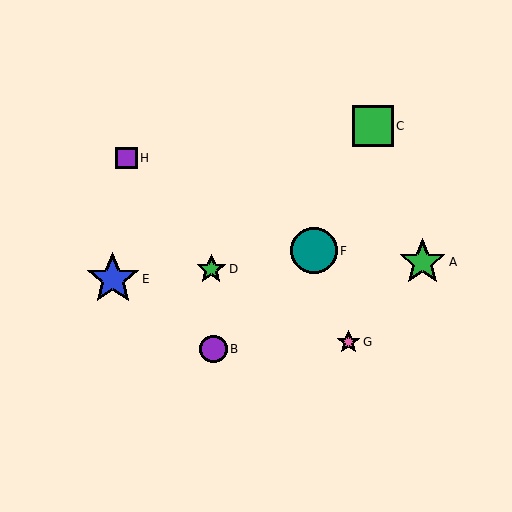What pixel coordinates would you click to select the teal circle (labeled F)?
Click at (314, 251) to select the teal circle F.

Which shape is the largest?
The blue star (labeled E) is the largest.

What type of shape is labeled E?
Shape E is a blue star.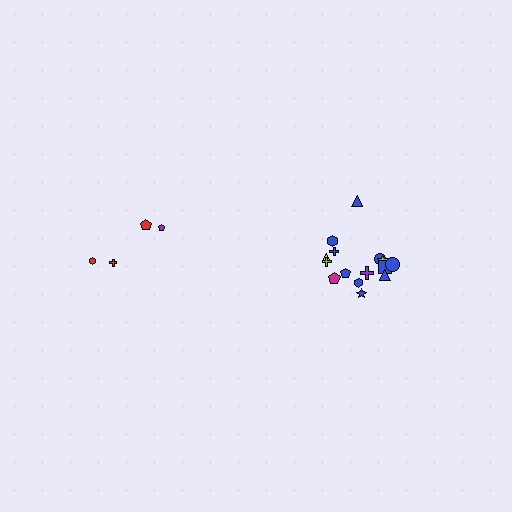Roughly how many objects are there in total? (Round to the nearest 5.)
Roughly 20 objects in total.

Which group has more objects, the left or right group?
The right group.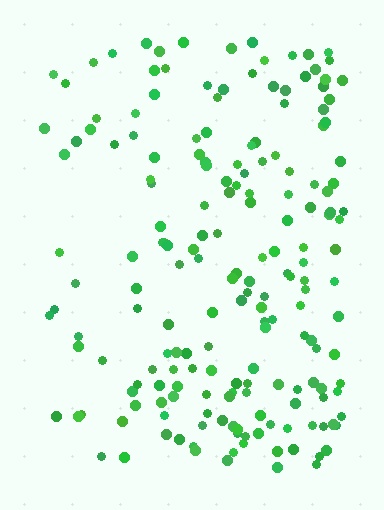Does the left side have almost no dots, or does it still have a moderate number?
Still a moderate number, just noticeably fewer than the right.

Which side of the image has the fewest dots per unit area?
The left.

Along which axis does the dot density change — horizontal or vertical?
Horizontal.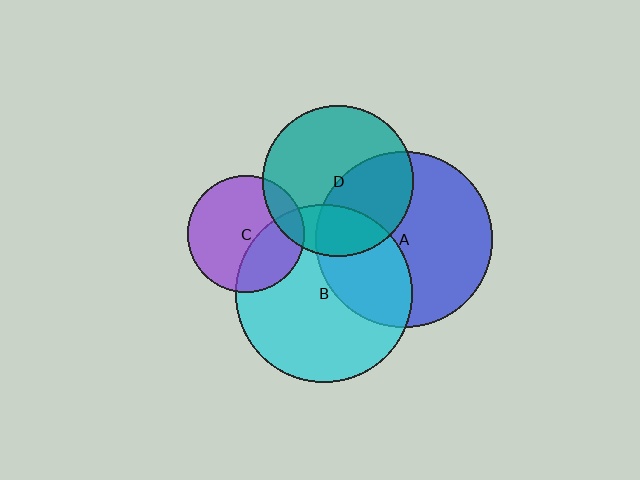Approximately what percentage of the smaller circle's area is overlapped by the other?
Approximately 15%.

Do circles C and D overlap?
Yes.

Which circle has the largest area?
Circle B (cyan).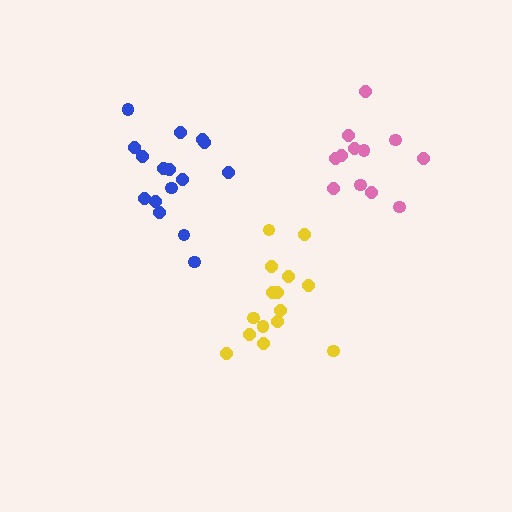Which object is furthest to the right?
The pink cluster is rightmost.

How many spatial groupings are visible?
There are 3 spatial groupings.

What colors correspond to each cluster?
The clusters are colored: pink, yellow, blue.